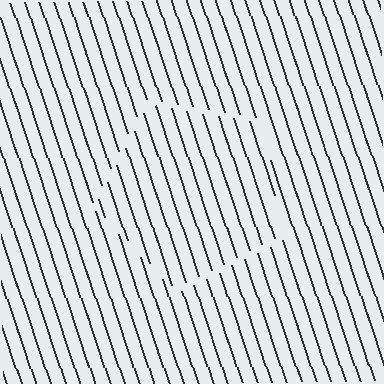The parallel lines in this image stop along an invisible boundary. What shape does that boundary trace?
An illusory pentagon. The interior of the shape contains the same grating, shifted by half a period — the contour is defined by the phase discontinuity where line-ends from the inner and outer gratings abut.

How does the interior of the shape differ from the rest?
The interior of the shape contains the same grating, shifted by half a period — the contour is defined by the phase discontinuity where line-ends from the inner and outer gratings abut.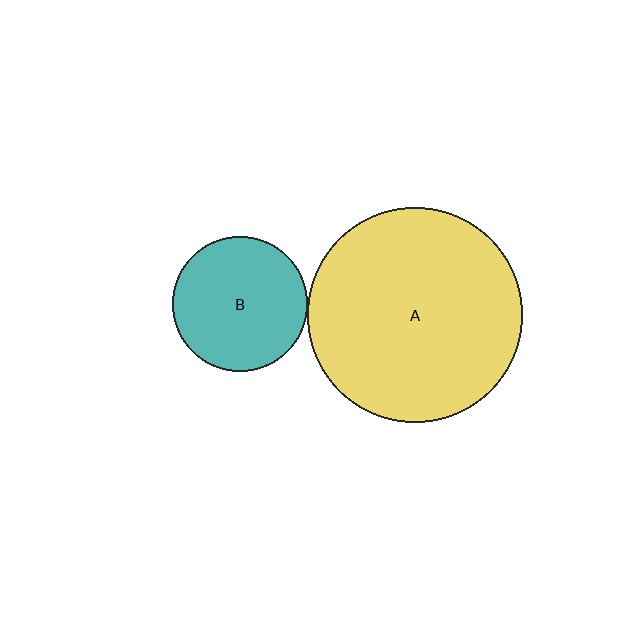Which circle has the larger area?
Circle A (yellow).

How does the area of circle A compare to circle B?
Approximately 2.5 times.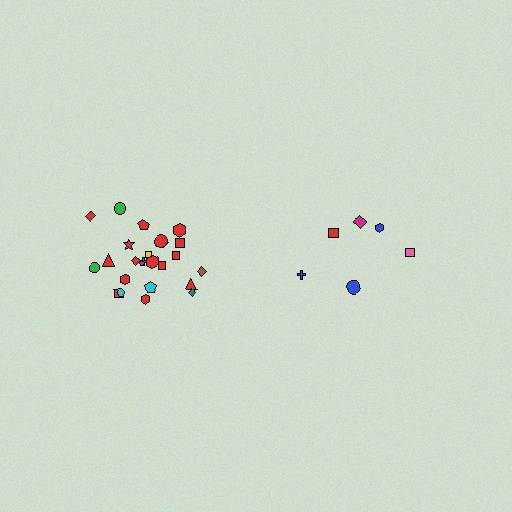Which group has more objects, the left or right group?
The left group.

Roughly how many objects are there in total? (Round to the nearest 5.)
Roughly 30 objects in total.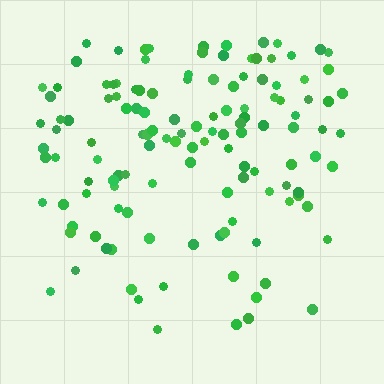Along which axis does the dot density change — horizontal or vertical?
Vertical.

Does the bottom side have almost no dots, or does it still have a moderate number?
Still a moderate number, just noticeably fewer than the top.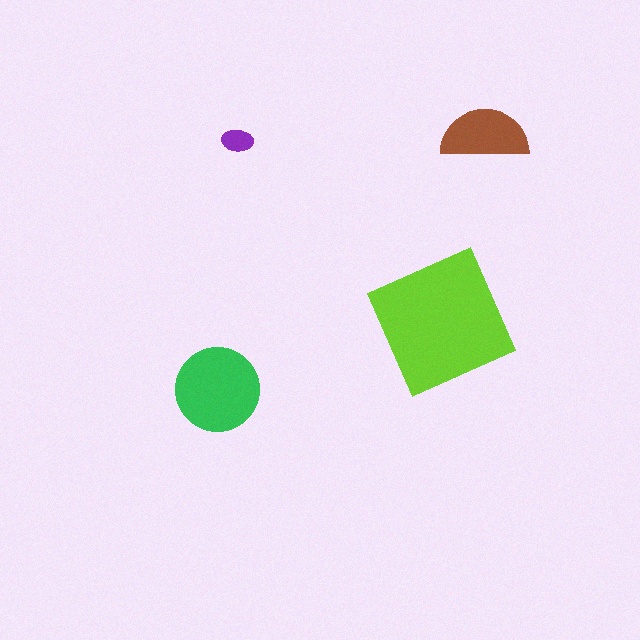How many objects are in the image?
There are 4 objects in the image.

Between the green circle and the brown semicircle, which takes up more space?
The green circle.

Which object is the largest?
The lime square.